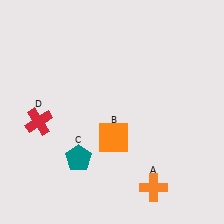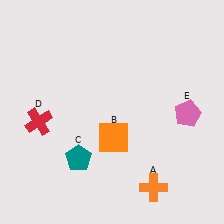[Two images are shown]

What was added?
A pink pentagon (E) was added in Image 2.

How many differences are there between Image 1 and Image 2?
There is 1 difference between the two images.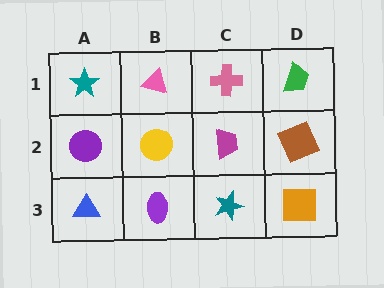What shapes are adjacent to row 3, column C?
A magenta trapezoid (row 2, column C), a purple ellipse (row 3, column B), an orange square (row 3, column D).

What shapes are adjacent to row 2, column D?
A green trapezoid (row 1, column D), an orange square (row 3, column D), a magenta trapezoid (row 2, column C).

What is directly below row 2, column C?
A teal star.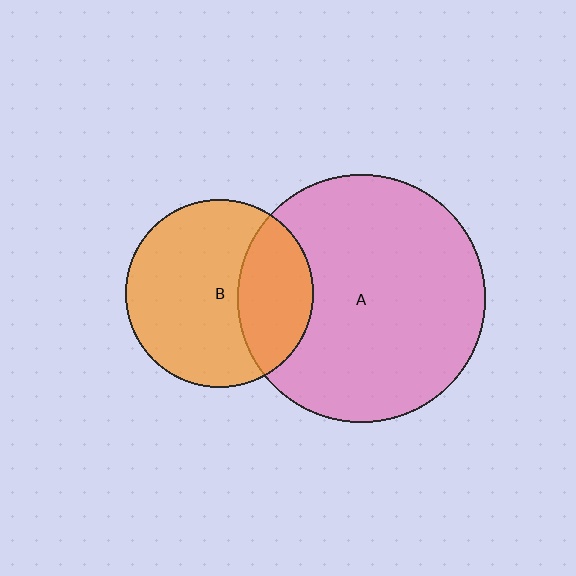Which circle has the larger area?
Circle A (pink).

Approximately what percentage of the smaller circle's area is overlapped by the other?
Approximately 30%.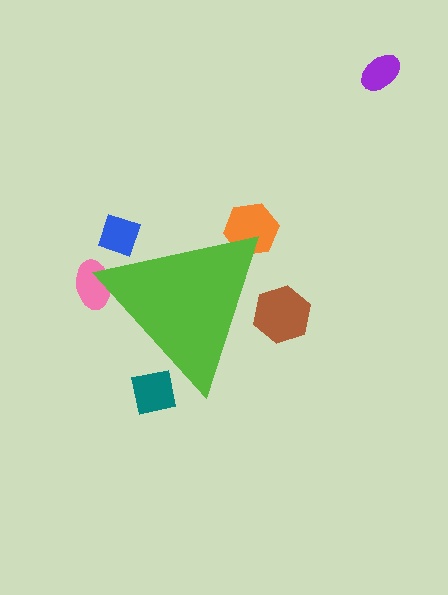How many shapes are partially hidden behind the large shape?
5 shapes are partially hidden.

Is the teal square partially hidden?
Yes, the teal square is partially hidden behind the lime triangle.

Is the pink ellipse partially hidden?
Yes, the pink ellipse is partially hidden behind the lime triangle.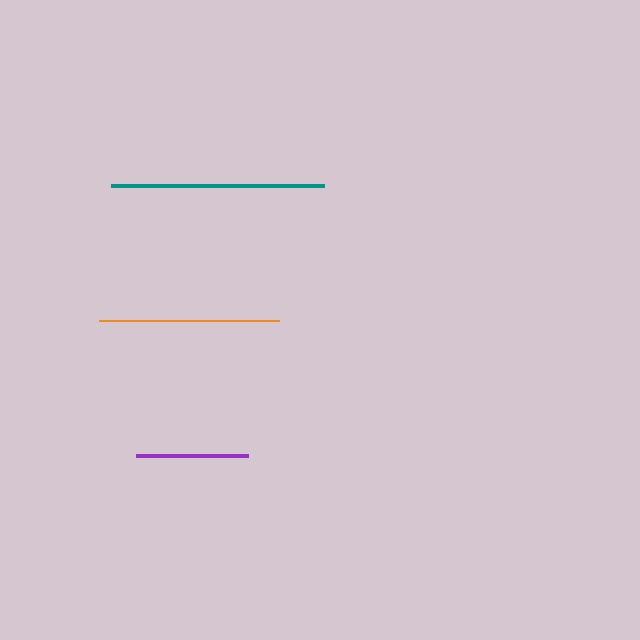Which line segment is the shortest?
The purple line is the shortest at approximately 112 pixels.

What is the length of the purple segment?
The purple segment is approximately 112 pixels long.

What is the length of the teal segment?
The teal segment is approximately 212 pixels long.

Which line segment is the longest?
The teal line is the longest at approximately 212 pixels.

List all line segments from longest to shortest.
From longest to shortest: teal, orange, purple.